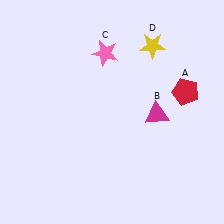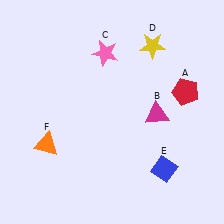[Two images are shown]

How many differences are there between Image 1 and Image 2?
There are 2 differences between the two images.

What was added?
A blue diamond (E), an orange triangle (F) were added in Image 2.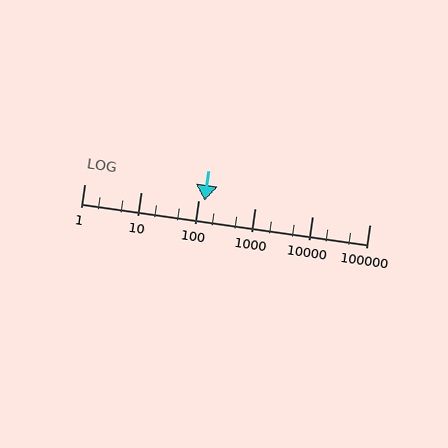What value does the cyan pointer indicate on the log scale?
The pointer indicates approximately 130.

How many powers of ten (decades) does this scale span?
The scale spans 5 decades, from 1 to 100000.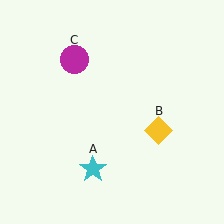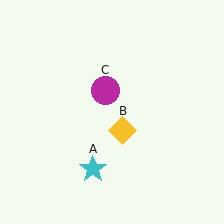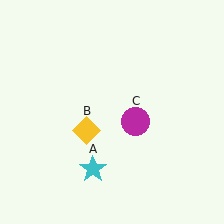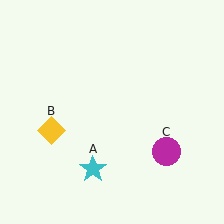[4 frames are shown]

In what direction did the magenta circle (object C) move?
The magenta circle (object C) moved down and to the right.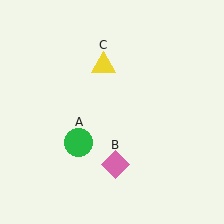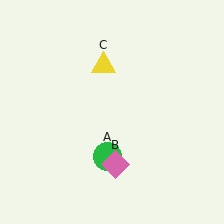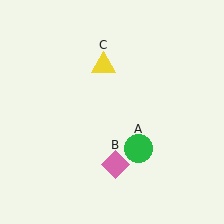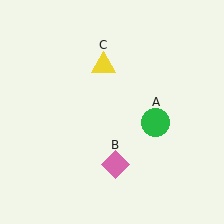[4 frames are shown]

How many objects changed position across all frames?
1 object changed position: green circle (object A).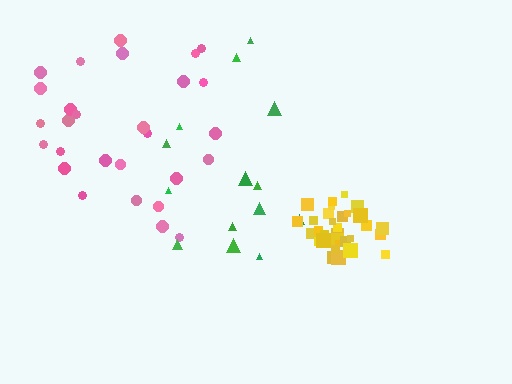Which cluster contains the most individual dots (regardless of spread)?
Yellow (31).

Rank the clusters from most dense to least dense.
yellow, pink, green.